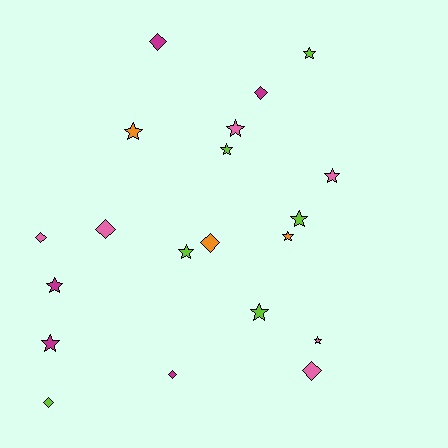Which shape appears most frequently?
Star, with 12 objects.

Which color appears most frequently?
Lime, with 6 objects.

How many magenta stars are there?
There are 2 magenta stars.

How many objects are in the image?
There are 20 objects.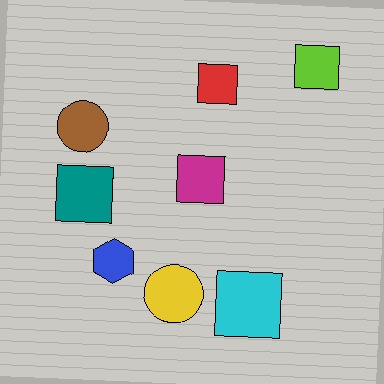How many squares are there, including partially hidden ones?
There are 5 squares.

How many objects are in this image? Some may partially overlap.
There are 8 objects.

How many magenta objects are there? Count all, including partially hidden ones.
There is 1 magenta object.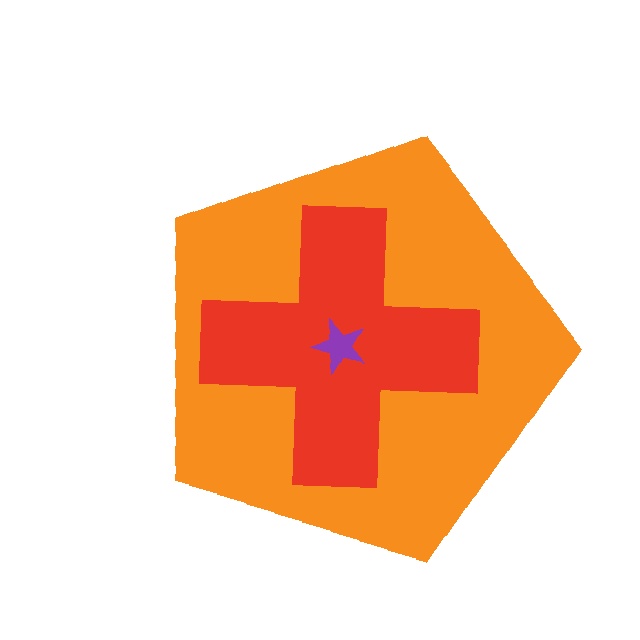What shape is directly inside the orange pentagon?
The red cross.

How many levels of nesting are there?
3.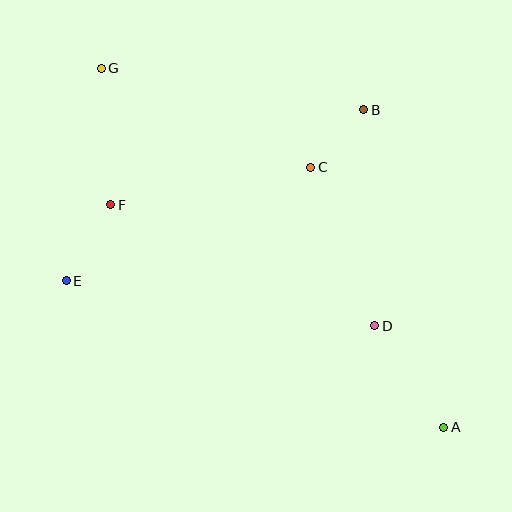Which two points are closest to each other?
Points B and C are closest to each other.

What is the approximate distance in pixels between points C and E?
The distance between C and E is approximately 269 pixels.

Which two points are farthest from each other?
Points A and G are farthest from each other.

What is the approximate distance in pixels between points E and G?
The distance between E and G is approximately 215 pixels.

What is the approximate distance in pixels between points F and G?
The distance between F and G is approximately 137 pixels.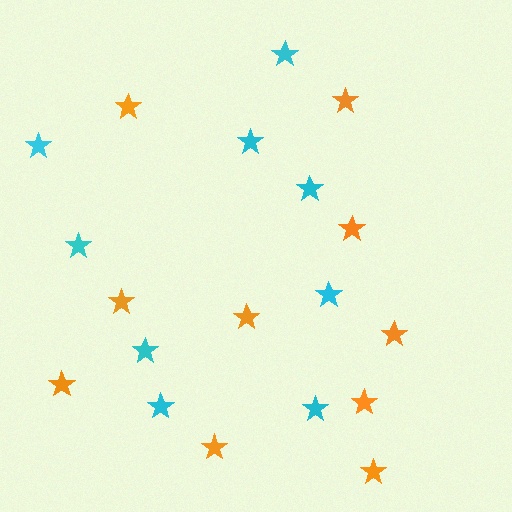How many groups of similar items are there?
There are 2 groups: one group of cyan stars (9) and one group of orange stars (10).